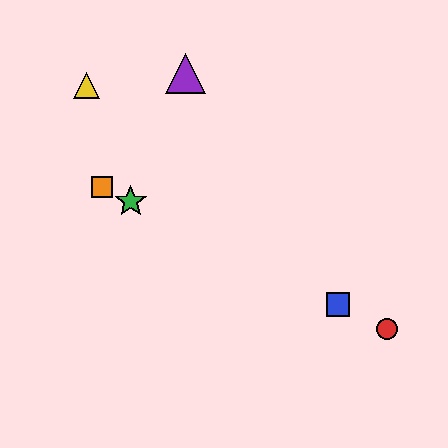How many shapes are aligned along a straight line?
4 shapes (the red circle, the blue square, the green star, the orange square) are aligned along a straight line.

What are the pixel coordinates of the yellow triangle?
The yellow triangle is at (86, 86).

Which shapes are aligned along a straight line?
The red circle, the blue square, the green star, the orange square are aligned along a straight line.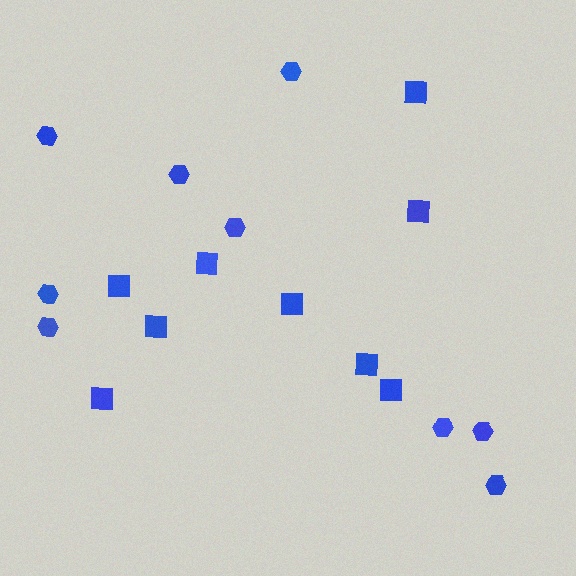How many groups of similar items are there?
There are 2 groups: one group of hexagons (9) and one group of squares (9).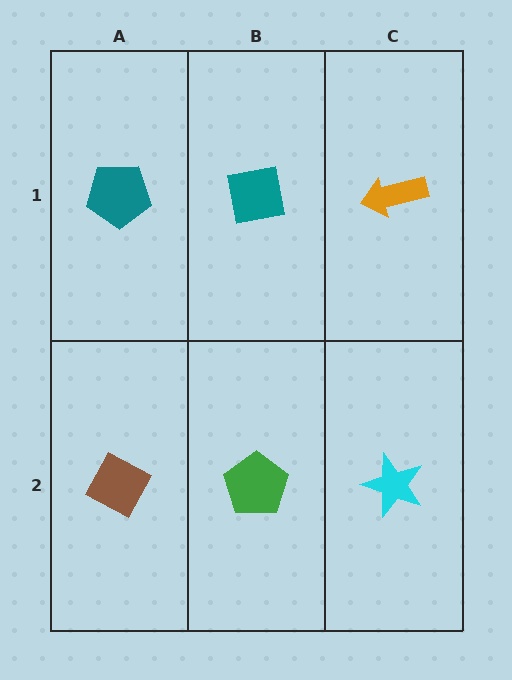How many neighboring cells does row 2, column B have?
3.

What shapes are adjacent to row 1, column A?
A brown diamond (row 2, column A), a teal square (row 1, column B).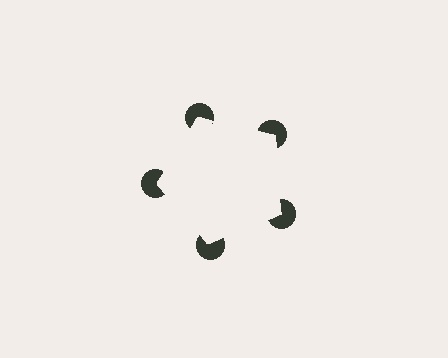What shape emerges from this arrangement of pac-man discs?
An illusory pentagon — its edges are inferred from the aligned wedge cuts in the pac-man discs, not physically drawn.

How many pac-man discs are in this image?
There are 5 — one at each vertex of the illusory pentagon.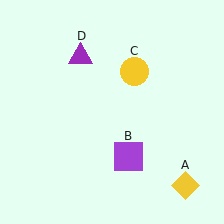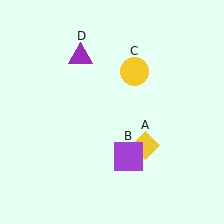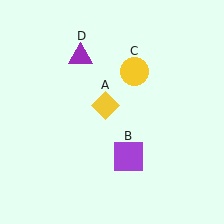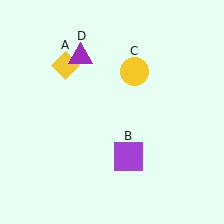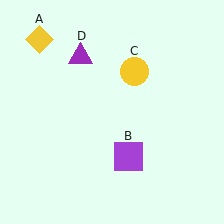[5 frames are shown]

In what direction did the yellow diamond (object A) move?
The yellow diamond (object A) moved up and to the left.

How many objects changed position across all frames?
1 object changed position: yellow diamond (object A).